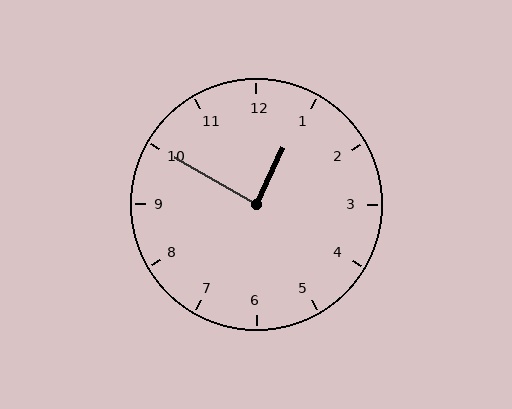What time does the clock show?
12:50.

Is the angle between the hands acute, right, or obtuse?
It is right.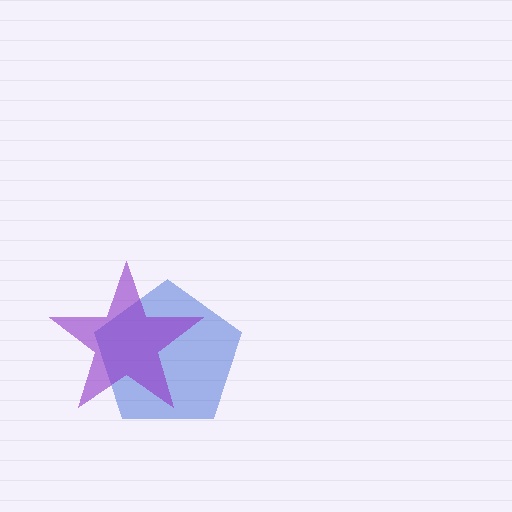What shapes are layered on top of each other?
The layered shapes are: a blue pentagon, a purple star.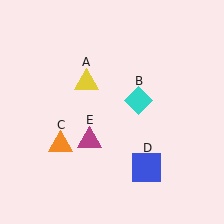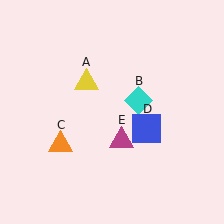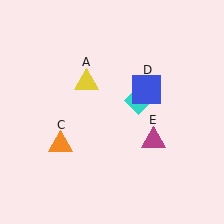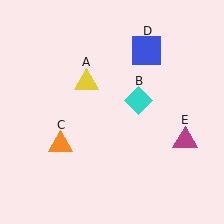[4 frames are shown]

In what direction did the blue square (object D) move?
The blue square (object D) moved up.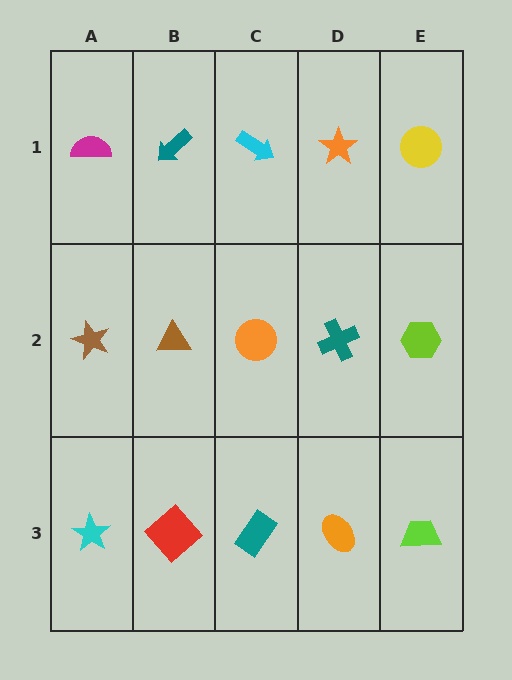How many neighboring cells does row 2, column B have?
4.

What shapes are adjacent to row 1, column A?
A brown star (row 2, column A), a teal arrow (row 1, column B).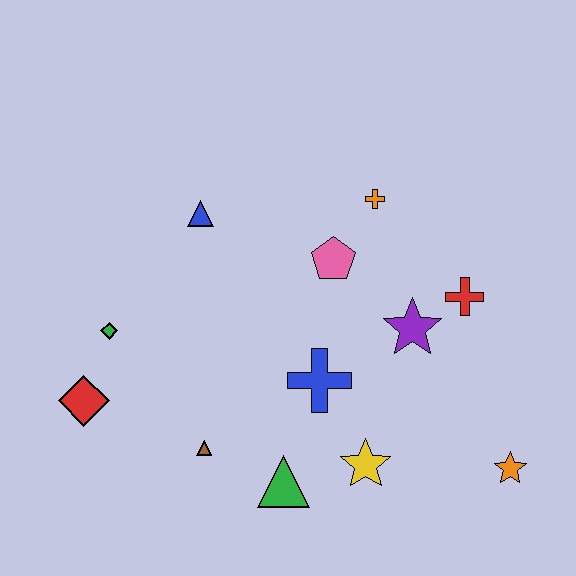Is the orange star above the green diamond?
No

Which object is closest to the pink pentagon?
The orange cross is closest to the pink pentagon.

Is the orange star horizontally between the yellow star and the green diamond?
No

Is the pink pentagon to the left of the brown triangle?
No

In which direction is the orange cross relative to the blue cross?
The orange cross is above the blue cross.